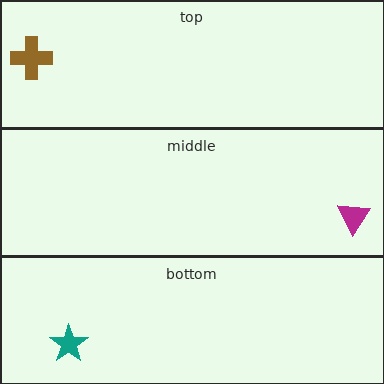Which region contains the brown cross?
The top region.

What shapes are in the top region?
The brown cross.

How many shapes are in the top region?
1.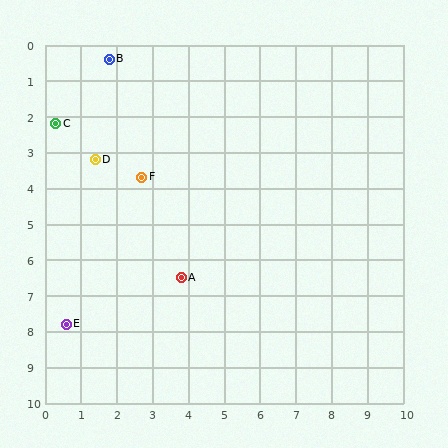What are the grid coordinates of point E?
Point E is at approximately (0.6, 7.8).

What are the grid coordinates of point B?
Point B is at approximately (1.8, 0.4).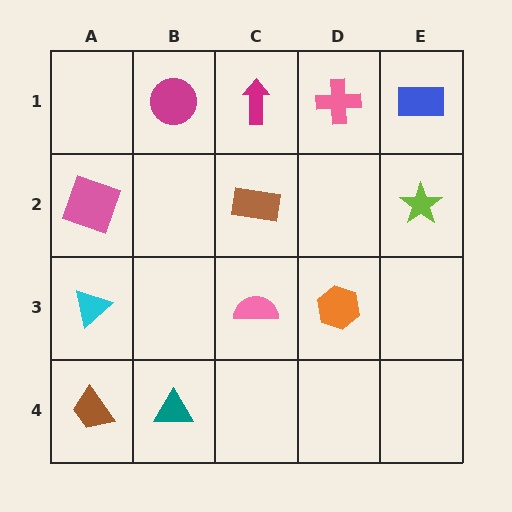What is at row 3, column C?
A pink semicircle.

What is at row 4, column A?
A brown trapezoid.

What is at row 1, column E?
A blue rectangle.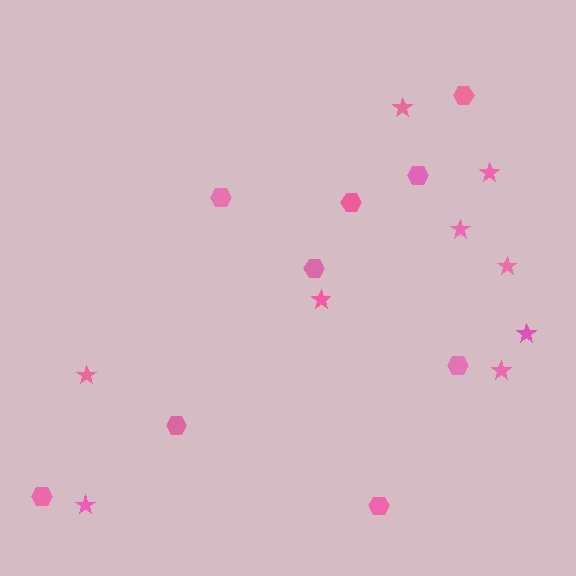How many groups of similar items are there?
There are 2 groups: one group of hexagons (9) and one group of stars (9).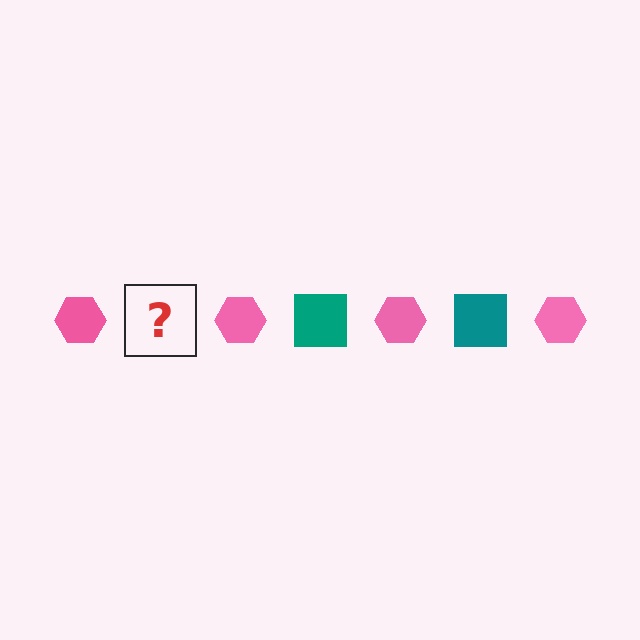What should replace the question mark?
The question mark should be replaced with a teal square.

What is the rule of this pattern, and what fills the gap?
The rule is that the pattern alternates between pink hexagon and teal square. The gap should be filled with a teal square.